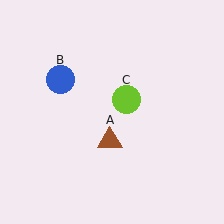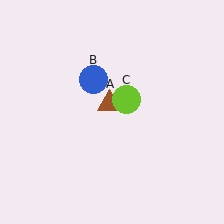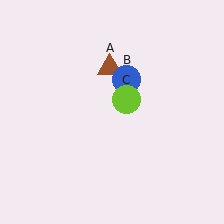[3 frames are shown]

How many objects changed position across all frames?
2 objects changed position: brown triangle (object A), blue circle (object B).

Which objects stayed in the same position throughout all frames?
Lime circle (object C) remained stationary.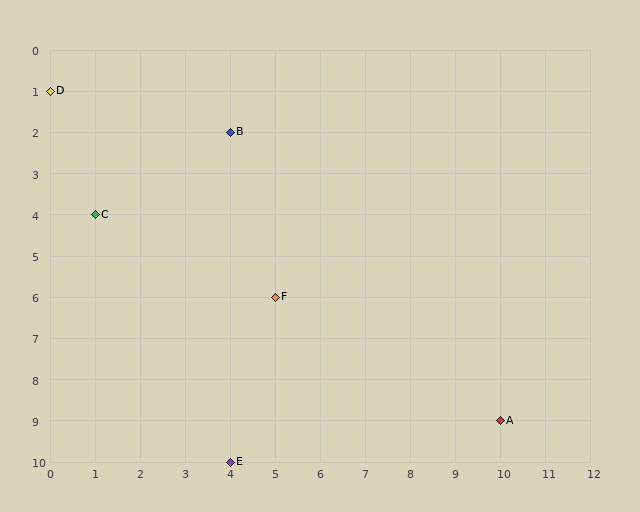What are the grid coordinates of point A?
Point A is at grid coordinates (10, 9).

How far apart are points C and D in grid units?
Points C and D are 1 column and 3 rows apart (about 3.2 grid units diagonally).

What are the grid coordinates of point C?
Point C is at grid coordinates (1, 4).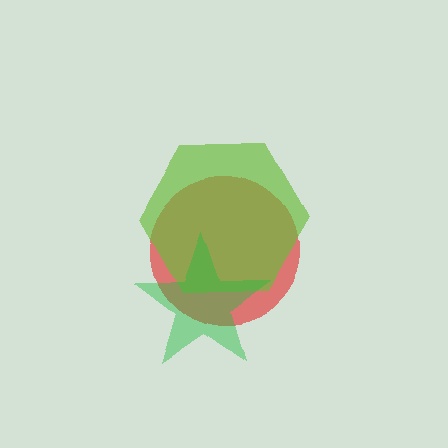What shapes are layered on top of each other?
The layered shapes are: a red circle, a lime hexagon, a green star.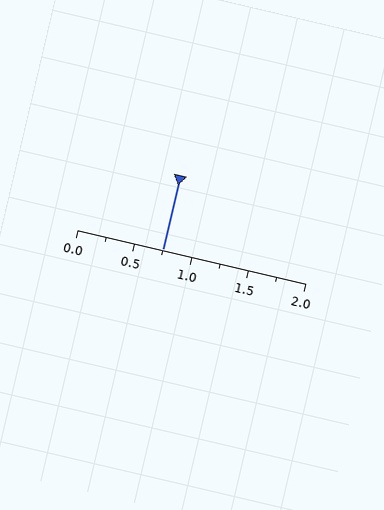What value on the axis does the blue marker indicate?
The marker indicates approximately 0.75.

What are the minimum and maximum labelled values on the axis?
The axis runs from 0.0 to 2.0.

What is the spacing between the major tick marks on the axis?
The major ticks are spaced 0.5 apart.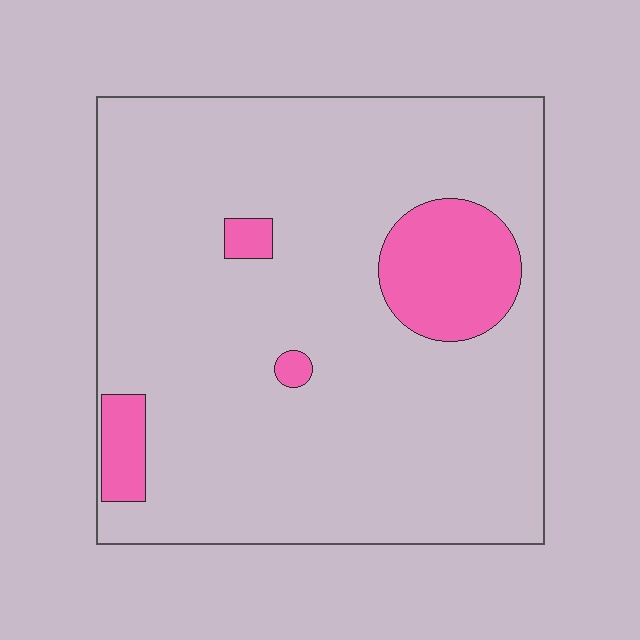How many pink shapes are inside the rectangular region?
4.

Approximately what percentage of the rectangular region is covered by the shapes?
Approximately 10%.